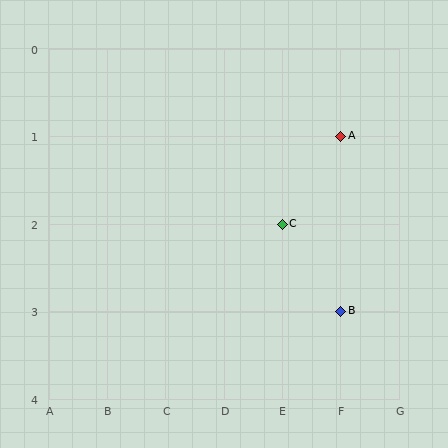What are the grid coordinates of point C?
Point C is at grid coordinates (E, 2).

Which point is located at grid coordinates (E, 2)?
Point C is at (E, 2).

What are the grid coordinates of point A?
Point A is at grid coordinates (F, 1).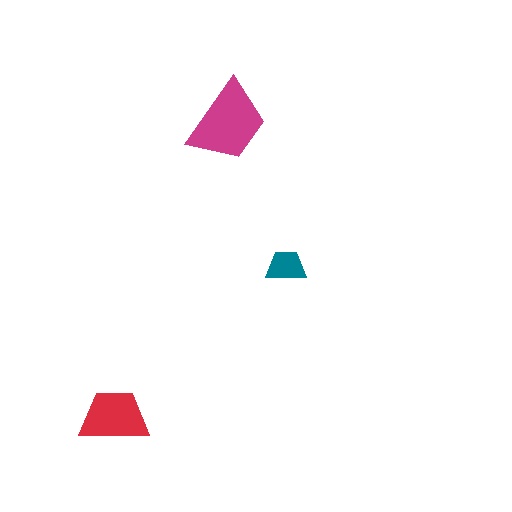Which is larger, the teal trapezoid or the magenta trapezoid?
The magenta one.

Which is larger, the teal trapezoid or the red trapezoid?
The red one.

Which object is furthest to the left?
The red trapezoid is leftmost.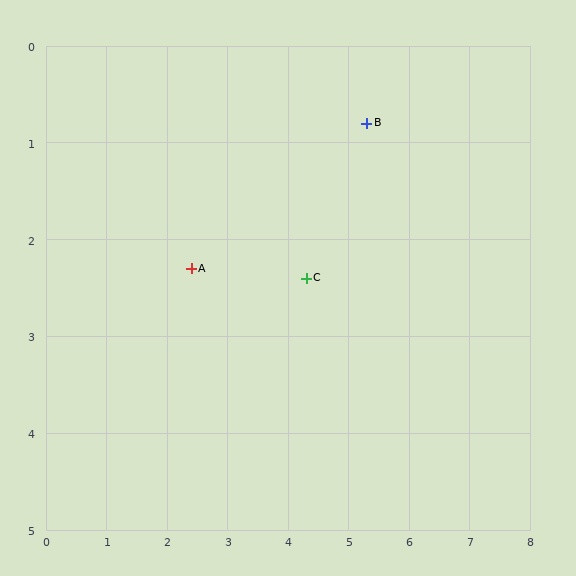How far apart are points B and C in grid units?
Points B and C are about 1.9 grid units apart.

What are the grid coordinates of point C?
Point C is at approximately (4.3, 2.4).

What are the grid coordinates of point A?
Point A is at approximately (2.4, 2.3).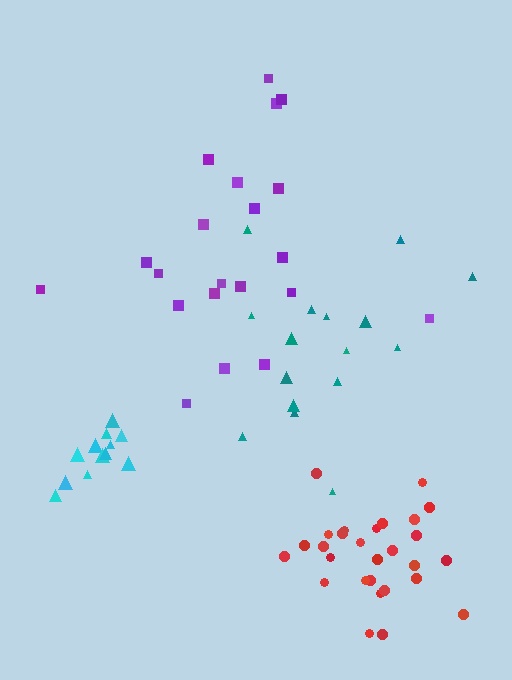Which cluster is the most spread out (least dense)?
Teal.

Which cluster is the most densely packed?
Cyan.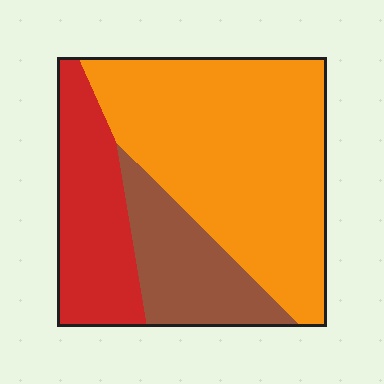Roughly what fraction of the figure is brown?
Brown covers about 20% of the figure.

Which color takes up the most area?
Orange, at roughly 55%.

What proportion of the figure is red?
Red takes up about one quarter (1/4) of the figure.